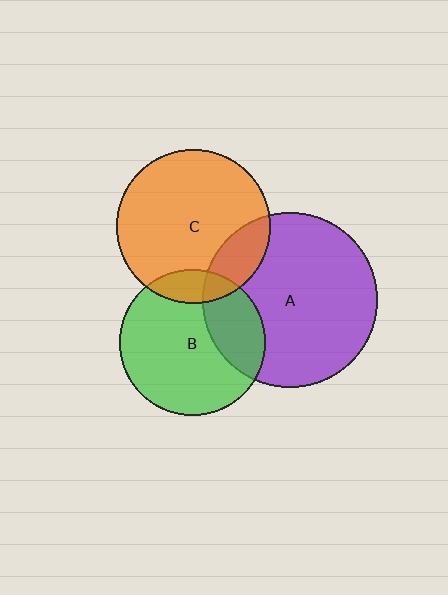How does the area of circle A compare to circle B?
Approximately 1.4 times.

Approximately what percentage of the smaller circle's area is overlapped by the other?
Approximately 25%.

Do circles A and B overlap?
Yes.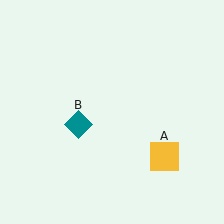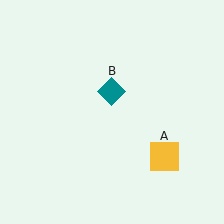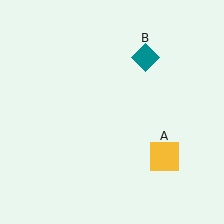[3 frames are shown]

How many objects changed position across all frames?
1 object changed position: teal diamond (object B).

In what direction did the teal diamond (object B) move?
The teal diamond (object B) moved up and to the right.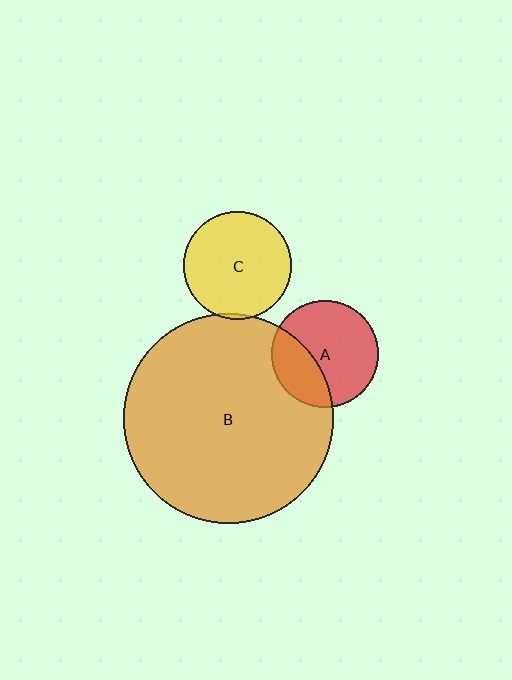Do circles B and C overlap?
Yes.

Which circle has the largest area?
Circle B (orange).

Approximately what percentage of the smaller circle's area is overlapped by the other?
Approximately 5%.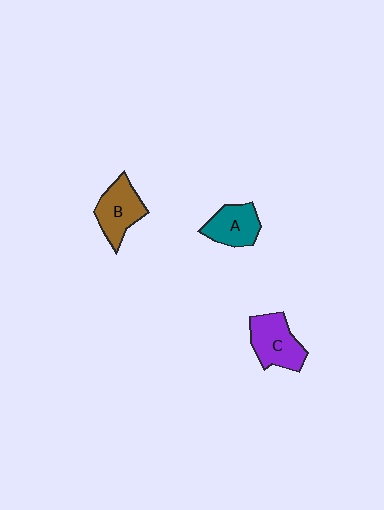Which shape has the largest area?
Shape C (purple).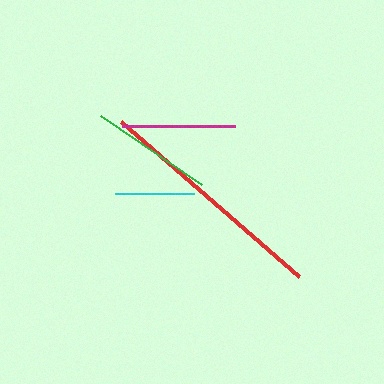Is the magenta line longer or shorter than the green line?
The green line is longer than the magenta line.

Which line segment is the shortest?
The cyan line is the shortest at approximately 79 pixels.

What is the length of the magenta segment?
The magenta segment is approximately 113 pixels long.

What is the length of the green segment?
The green segment is approximately 123 pixels long.